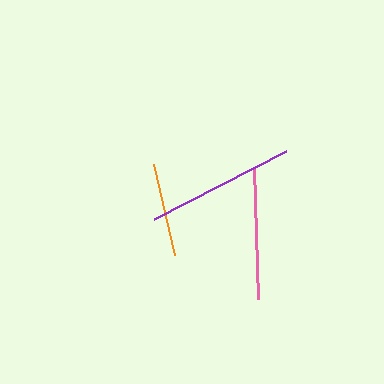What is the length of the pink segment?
The pink segment is approximately 131 pixels long.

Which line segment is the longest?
The purple line is the longest at approximately 148 pixels.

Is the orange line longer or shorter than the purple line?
The purple line is longer than the orange line.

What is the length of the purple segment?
The purple segment is approximately 148 pixels long.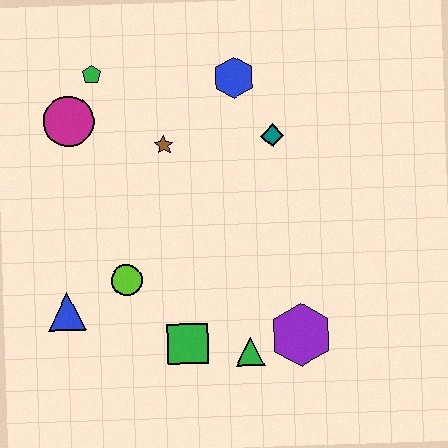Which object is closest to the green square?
The green triangle is closest to the green square.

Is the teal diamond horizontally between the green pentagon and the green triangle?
No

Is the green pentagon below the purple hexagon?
No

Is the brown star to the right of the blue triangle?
Yes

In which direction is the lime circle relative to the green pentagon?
The lime circle is below the green pentagon.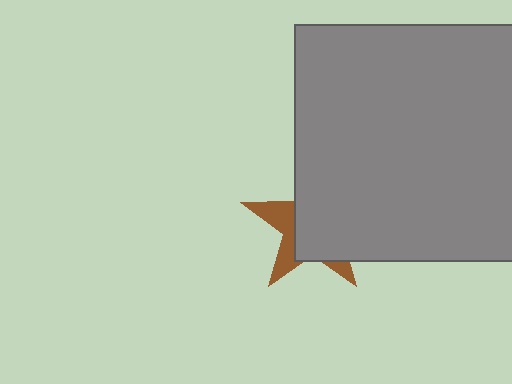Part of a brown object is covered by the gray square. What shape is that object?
It is a star.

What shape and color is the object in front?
The object in front is a gray square.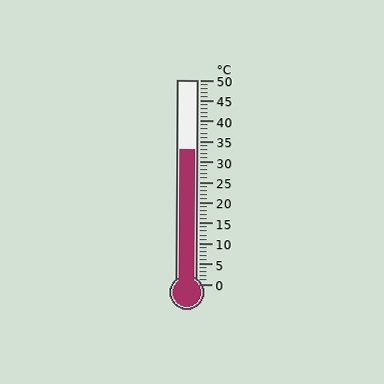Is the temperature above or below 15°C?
The temperature is above 15°C.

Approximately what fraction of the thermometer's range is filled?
The thermometer is filled to approximately 65% of its range.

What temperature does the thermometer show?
The thermometer shows approximately 33°C.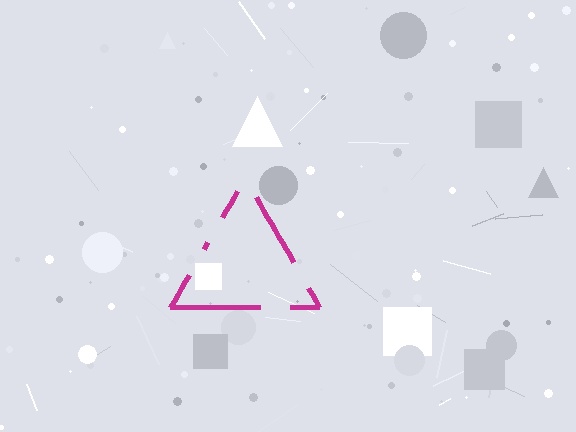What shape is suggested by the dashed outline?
The dashed outline suggests a triangle.